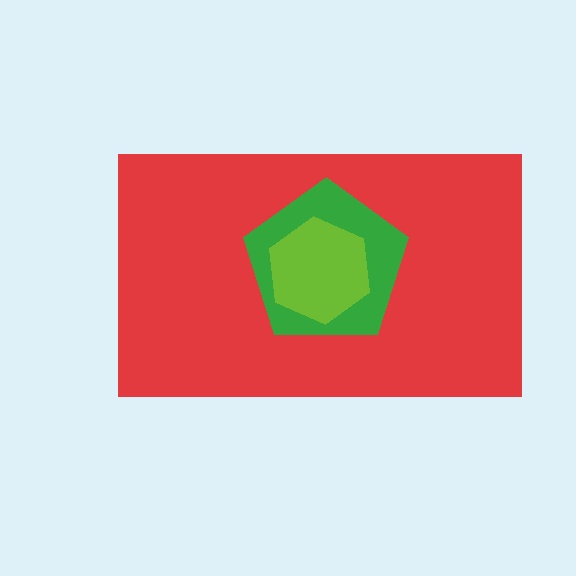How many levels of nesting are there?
3.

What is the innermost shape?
The lime hexagon.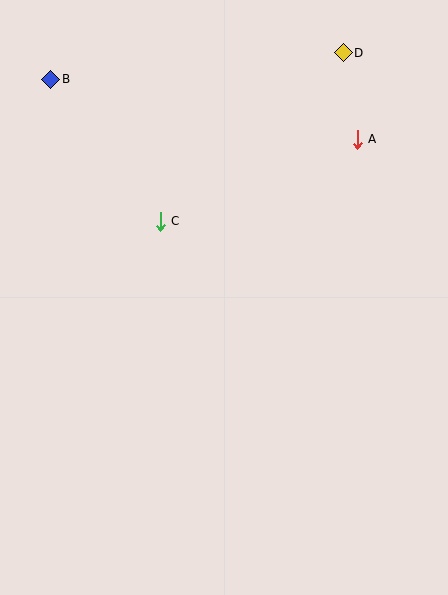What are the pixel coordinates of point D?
Point D is at (343, 53).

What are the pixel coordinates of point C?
Point C is at (160, 221).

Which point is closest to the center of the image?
Point C at (160, 221) is closest to the center.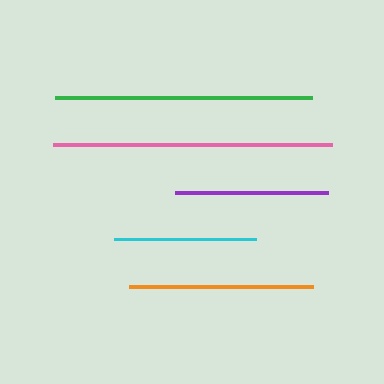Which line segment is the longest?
The pink line is the longest at approximately 279 pixels.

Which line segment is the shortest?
The cyan line is the shortest at approximately 142 pixels.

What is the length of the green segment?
The green segment is approximately 257 pixels long.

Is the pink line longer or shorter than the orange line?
The pink line is longer than the orange line.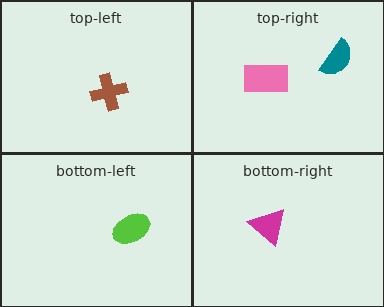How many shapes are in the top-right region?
2.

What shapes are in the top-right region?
The pink rectangle, the teal semicircle.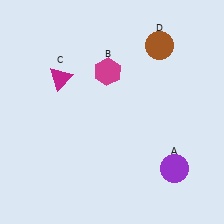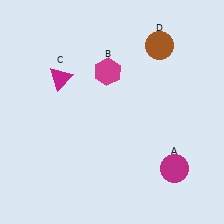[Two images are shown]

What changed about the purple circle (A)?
In Image 1, A is purple. In Image 2, it changed to magenta.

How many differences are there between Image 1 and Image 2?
There is 1 difference between the two images.